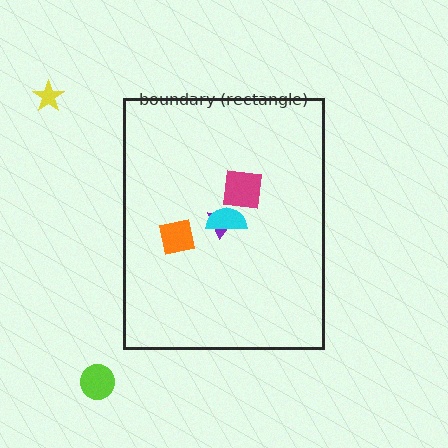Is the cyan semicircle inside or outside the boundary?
Inside.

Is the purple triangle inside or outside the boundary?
Inside.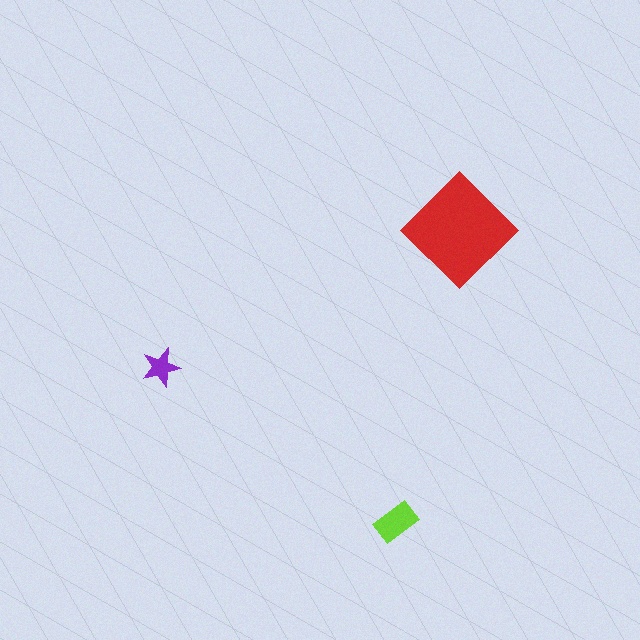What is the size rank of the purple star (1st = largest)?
3rd.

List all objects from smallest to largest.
The purple star, the lime rectangle, the red diamond.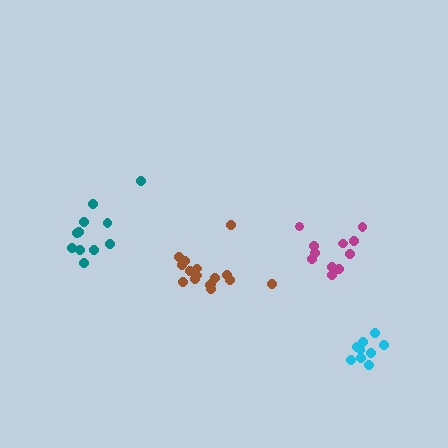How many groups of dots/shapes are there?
There are 4 groups.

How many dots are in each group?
Group 1: 11 dots, Group 2: 11 dots, Group 3: 10 dots, Group 4: 16 dots (48 total).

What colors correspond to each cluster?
The clusters are colored: teal, magenta, cyan, brown.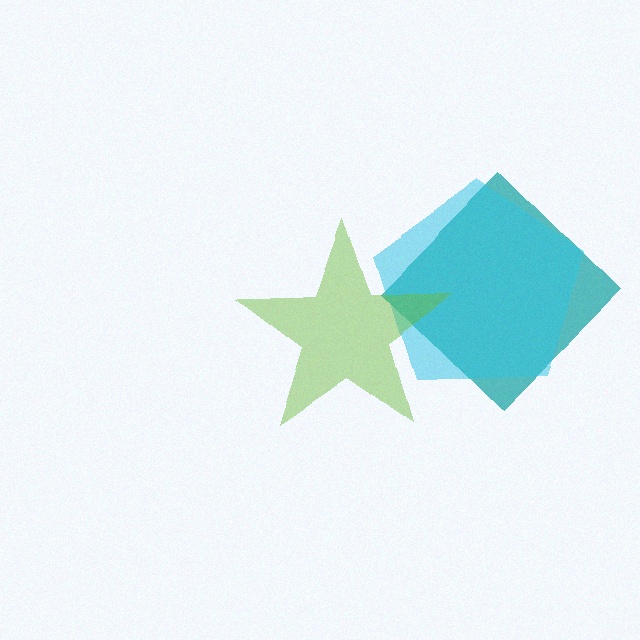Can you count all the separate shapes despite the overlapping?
Yes, there are 3 separate shapes.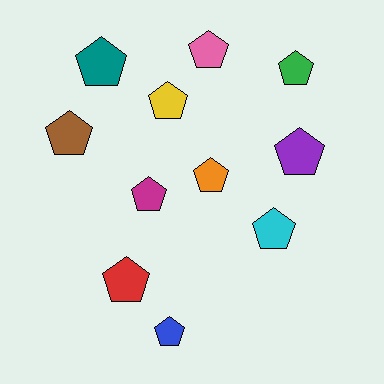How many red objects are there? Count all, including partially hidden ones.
There is 1 red object.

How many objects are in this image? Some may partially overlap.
There are 11 objects.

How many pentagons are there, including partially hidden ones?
There are 11 pentagons.